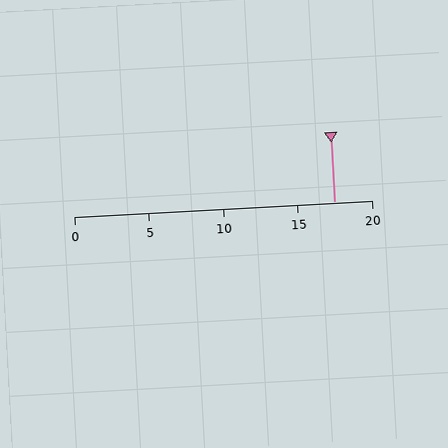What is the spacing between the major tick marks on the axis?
The major ticks are spaced 5 apart.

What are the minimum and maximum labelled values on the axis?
The axis runs from 0 to 20.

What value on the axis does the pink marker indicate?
The marker indicates approximately 17.5.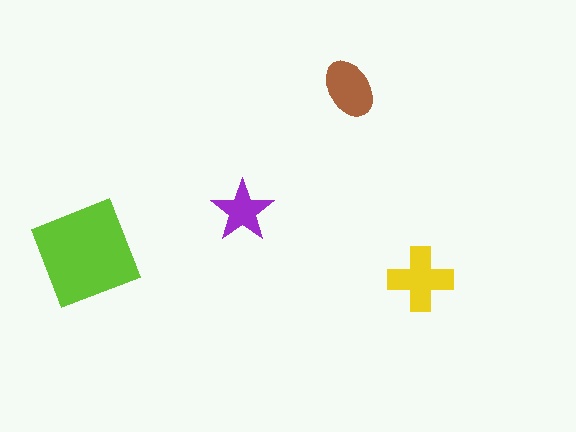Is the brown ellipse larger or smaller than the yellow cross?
Smaller.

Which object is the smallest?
The purple star.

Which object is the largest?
The lime square.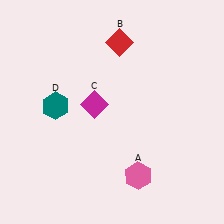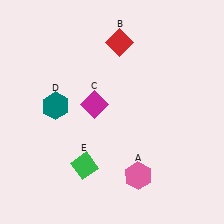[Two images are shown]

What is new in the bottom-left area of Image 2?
A green diamond (E) was added in the bottom-left area of Image 2.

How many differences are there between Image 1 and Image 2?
There is 1 difference between the two images.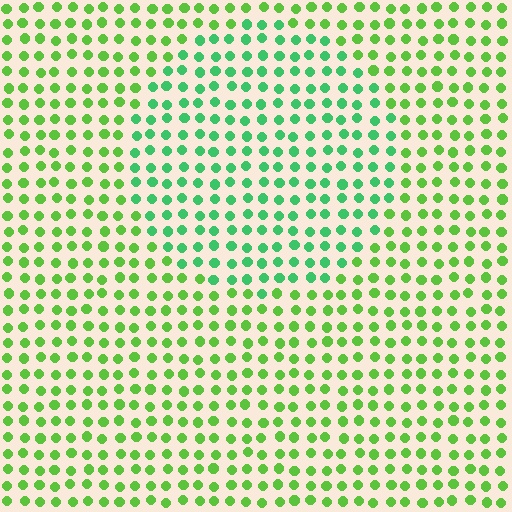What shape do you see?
I see a circle.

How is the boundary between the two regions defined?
The boundary is defined purely by a slight shift in hue (about 34 degrees). Spacing, size, and orientation are identical on both sides.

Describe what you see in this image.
The image is filled with small lime elements in a uniform arrangement. A circle-shaped region is visible where the elements are tinted to a slightly different hue, forming a subtle color boundary.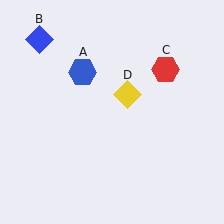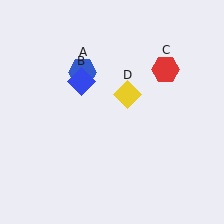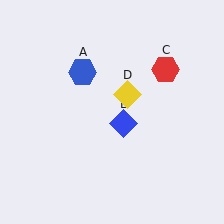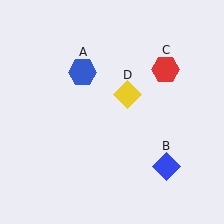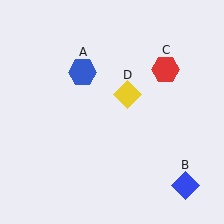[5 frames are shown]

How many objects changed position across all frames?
1 object changed position: blue diamond (object B).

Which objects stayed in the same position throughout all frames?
Blue hexagon (object A) and red hexagon (object C) and yellow diamond (object D) remained stationary.